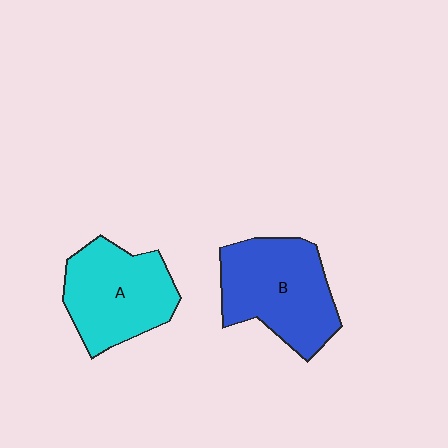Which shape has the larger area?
Shape B (blue).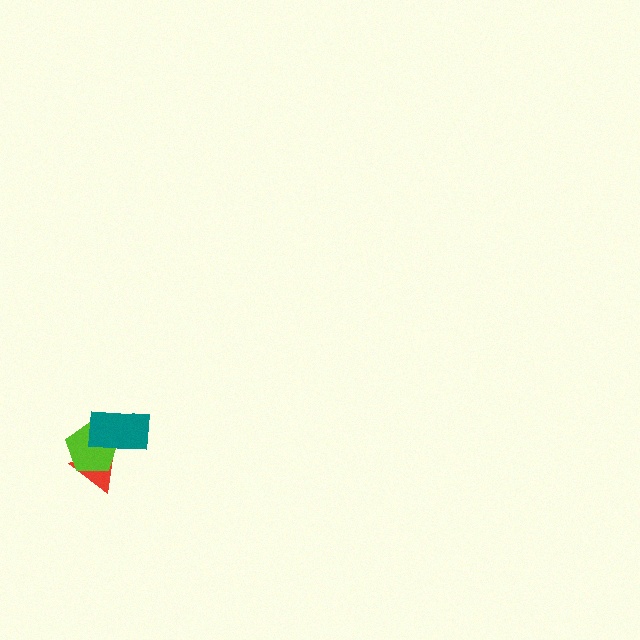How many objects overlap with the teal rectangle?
2 objects overlap with the teal rectangle.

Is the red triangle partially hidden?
Yes, it is partially covered by another shape.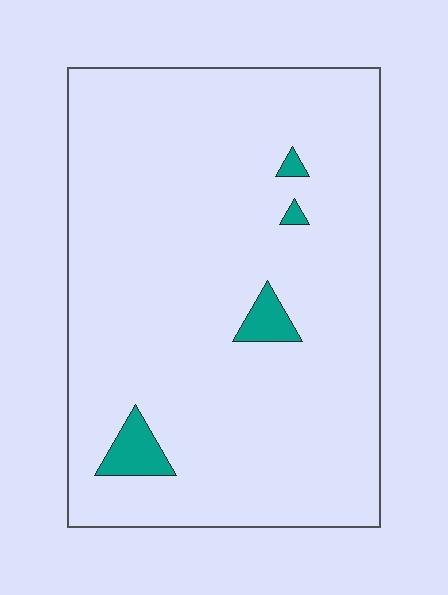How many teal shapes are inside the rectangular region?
4.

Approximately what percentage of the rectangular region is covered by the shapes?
Approximately 5%.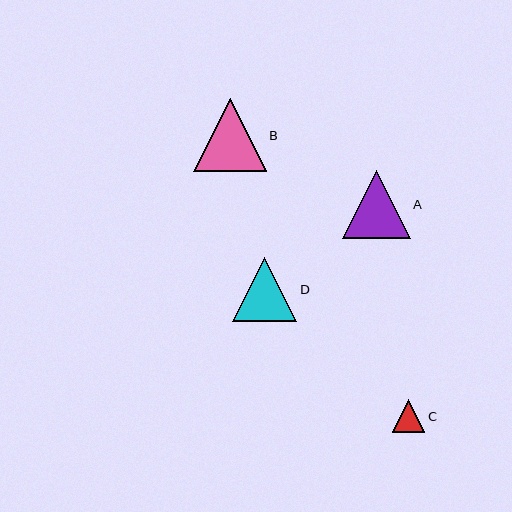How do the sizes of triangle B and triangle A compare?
Triangle B and triangle A are approximately the same size.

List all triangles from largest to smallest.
From largest to smallest: B, A, D, C.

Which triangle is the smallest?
Triangle C is the smallest with a size of approximately 33 pixels.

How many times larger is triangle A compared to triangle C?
Triangle A is approximately 2.1 times the size of triangle C.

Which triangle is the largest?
Triangle B is the largest with a size of approximately 72 pixels.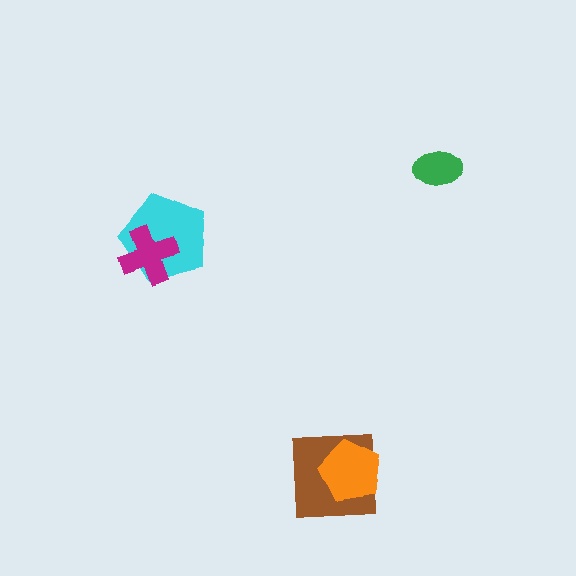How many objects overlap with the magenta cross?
1 object overlaps with the magenta cross.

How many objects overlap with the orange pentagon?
1 object overlaps with the orange pentagon.